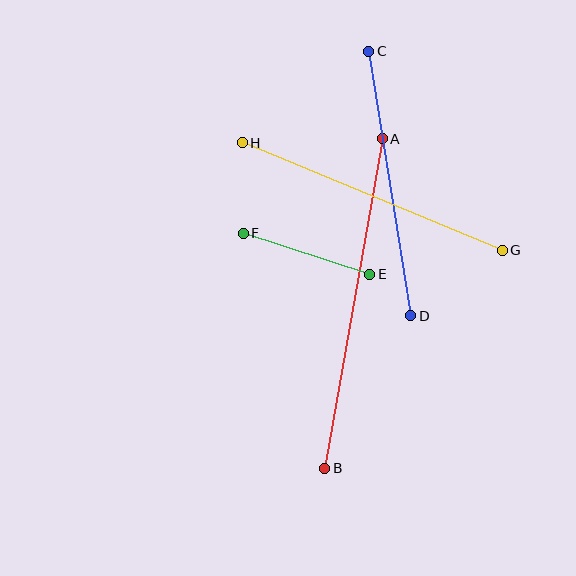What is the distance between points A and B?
The distance is approximately 334 pixels.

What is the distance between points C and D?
The distance is approximately 268 pixels.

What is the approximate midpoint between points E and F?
The midpoint is at approximately (306, 254) pixels.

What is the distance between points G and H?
The distance is approximately 281 pixels.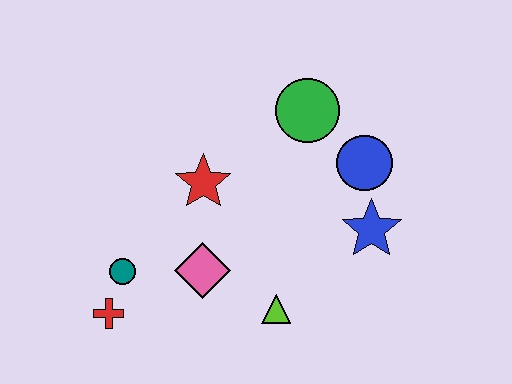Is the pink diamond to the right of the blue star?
No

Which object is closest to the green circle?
The blue circle is closest to the green circle.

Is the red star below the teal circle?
No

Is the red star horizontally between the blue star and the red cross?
Yes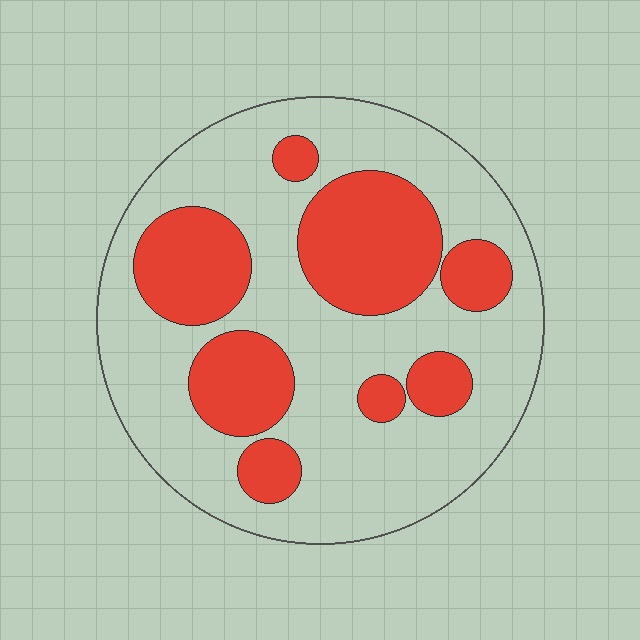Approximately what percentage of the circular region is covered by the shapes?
Approximately 35%.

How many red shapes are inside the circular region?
8.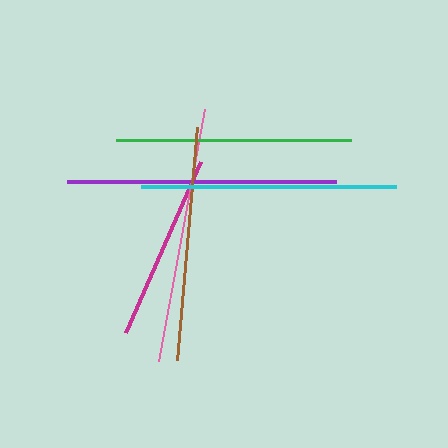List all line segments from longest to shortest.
From longest to shortest: purple, pink, cyan, green, brown, magenta.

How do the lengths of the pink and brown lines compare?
The pink and brown lines are approximately the same length.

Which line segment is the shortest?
The magenta line is the shortest at approximately 186 pixels.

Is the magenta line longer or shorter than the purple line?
The purple line is longer than the magenta line.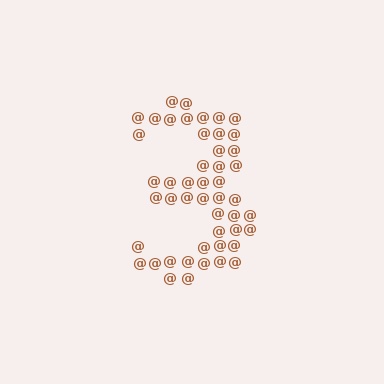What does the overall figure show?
The overall figure shows the digit 3.